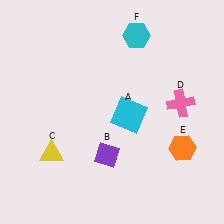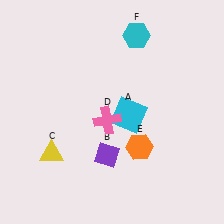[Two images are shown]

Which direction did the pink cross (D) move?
The pink cross (D) moved left.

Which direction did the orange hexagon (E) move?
The orange hexagon (E) moved left.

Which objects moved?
The objects that moved are: the pink cross (D), the orange hexagon (E).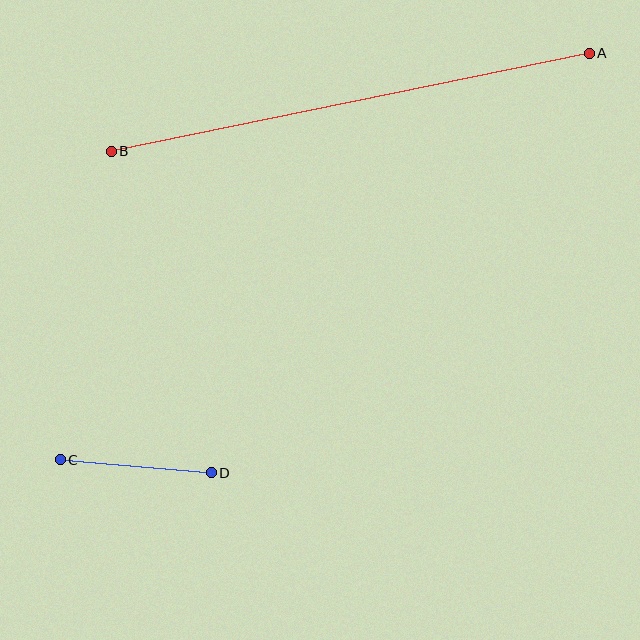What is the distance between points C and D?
The distance is approximately 151 pixels.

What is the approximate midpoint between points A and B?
The midpoint is at approximately (350, 102) pixels.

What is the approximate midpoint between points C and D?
The midpoint is at approximately (136, 466) pixels.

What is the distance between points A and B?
The distance is approximately 488 pixels.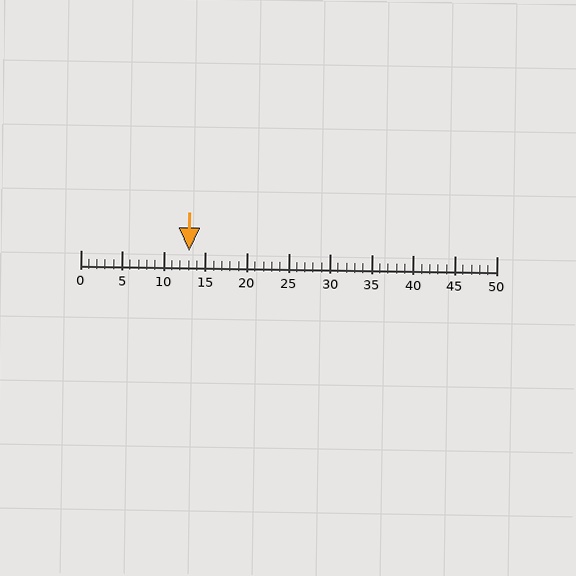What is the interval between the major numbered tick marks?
The major tick marks are spaced 5 units apart.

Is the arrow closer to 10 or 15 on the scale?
The arrow is closer to 15.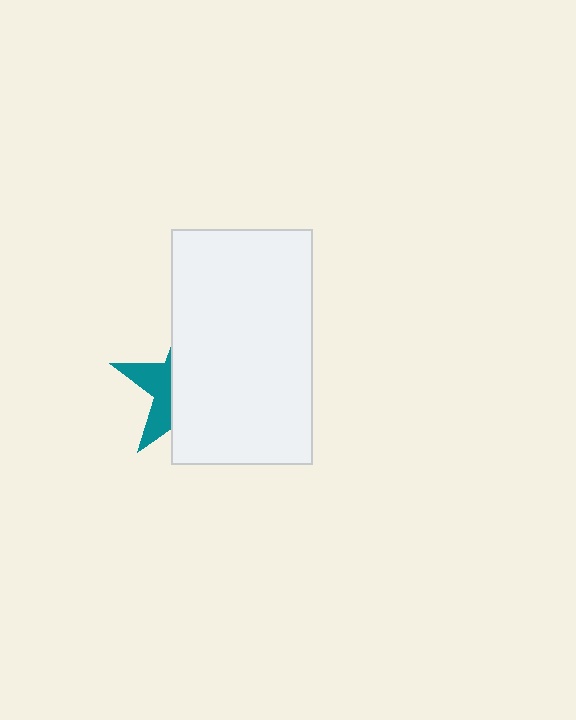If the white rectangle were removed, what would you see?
You would see the complete teal star.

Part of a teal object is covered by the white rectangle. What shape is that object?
It is a star.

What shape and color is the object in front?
The object in front is a white rectangle.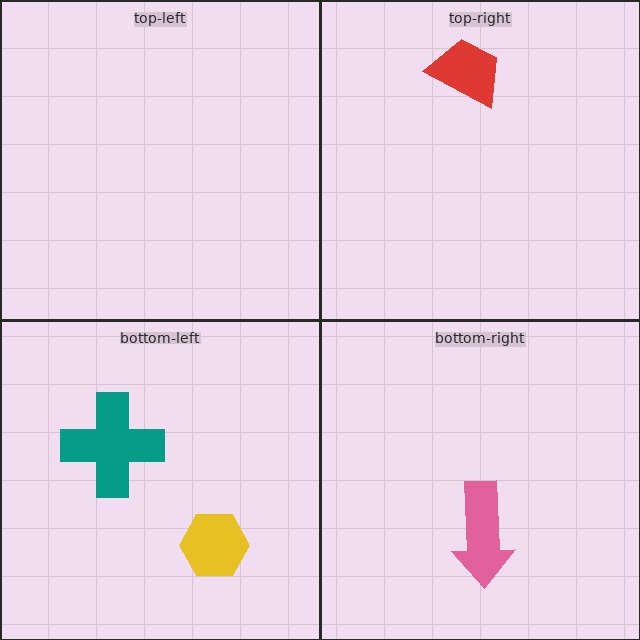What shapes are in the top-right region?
The red trapezoid.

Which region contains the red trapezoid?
The top-right region.